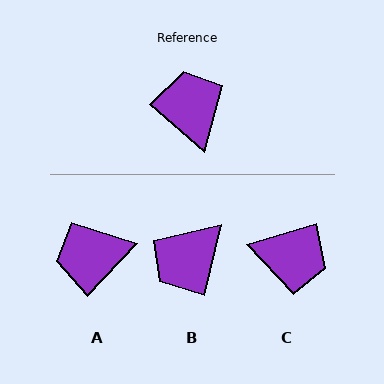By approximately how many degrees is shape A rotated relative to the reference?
Approximately 87 degrees counter-clockwise.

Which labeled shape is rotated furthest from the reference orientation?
C, about 122 degrees away.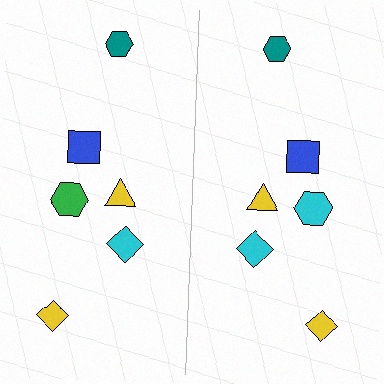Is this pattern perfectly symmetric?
No, the pattern is not perfectly symmetric. The cyan hexagon on the right side breaks the symmetry — its mirror counterpart is green.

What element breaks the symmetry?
The cyan hexagon on the right side breaks the symmetry — its mirror counterpart is green.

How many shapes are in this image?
There are 12 shapes in this image.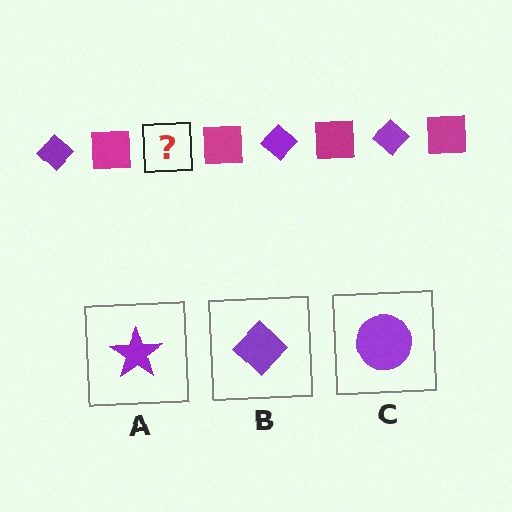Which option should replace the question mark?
Option B.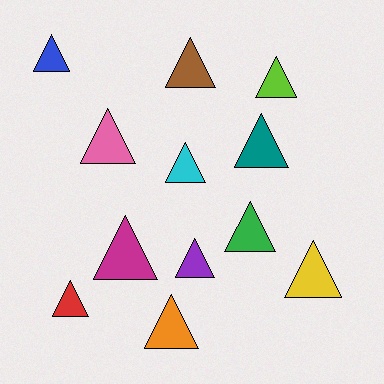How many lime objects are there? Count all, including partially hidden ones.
There is 1 lime object.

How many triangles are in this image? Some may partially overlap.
There are 12 triangles.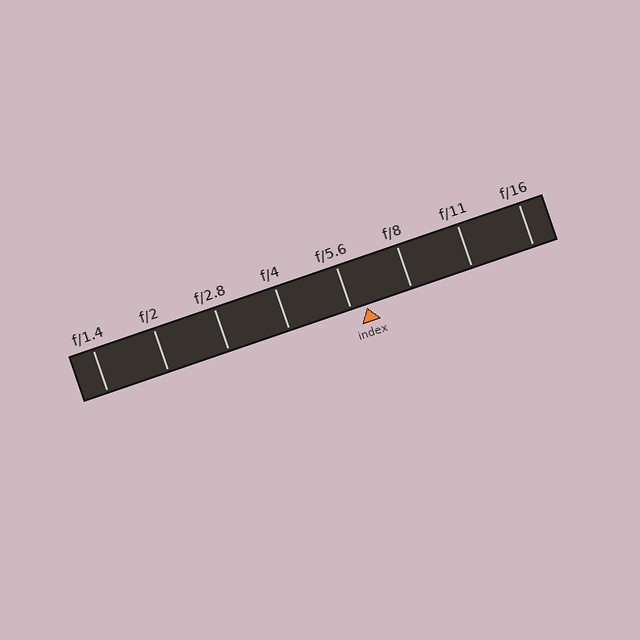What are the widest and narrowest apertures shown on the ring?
The widest aperture shown is f/1.4 and the narrowest is f/16.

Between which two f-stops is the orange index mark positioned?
The index mark is between f/5.6 and f/8.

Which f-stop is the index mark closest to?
The index mark is closest to f/5.6.